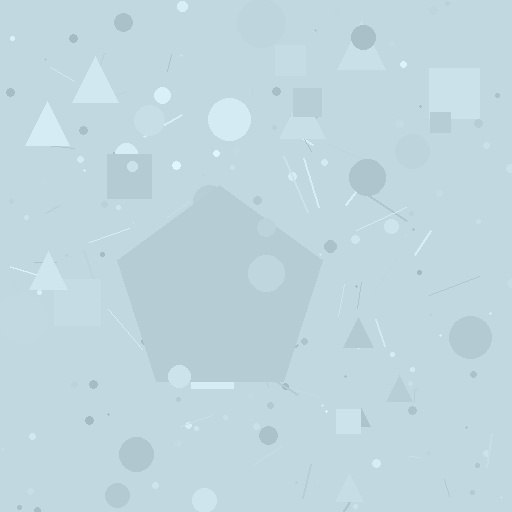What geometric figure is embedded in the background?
A pentagon is embedded in the background.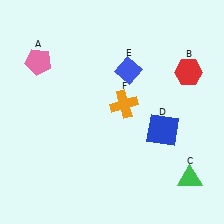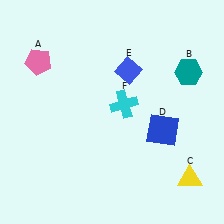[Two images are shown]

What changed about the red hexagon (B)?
In Image 1, B is red. In Image 2, it changed to teal.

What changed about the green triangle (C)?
In Image 1, C is green. In Image 2, it changed to yellow.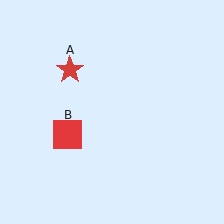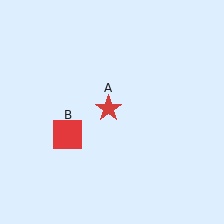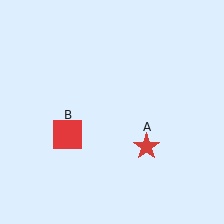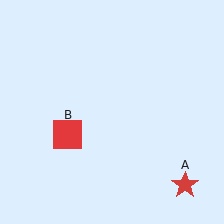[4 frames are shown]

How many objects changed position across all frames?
1 object changed position: red star (object A).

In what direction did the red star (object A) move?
The red star (object A) moved down and to the right.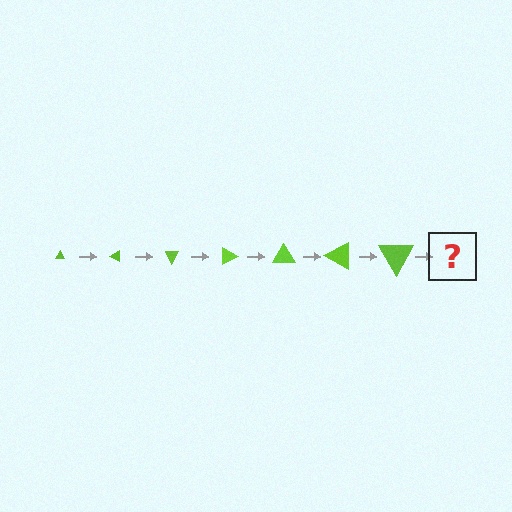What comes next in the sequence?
The next element should be a triangle, larger than the previous one and rotated 210 degrees from the start.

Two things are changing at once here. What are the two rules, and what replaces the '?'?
The two rules are that the triangle grows larger each step and it rotates 30 degrees each step. The '?' should be a triangle, larger than the previous one and rotated 210 degrees from the start.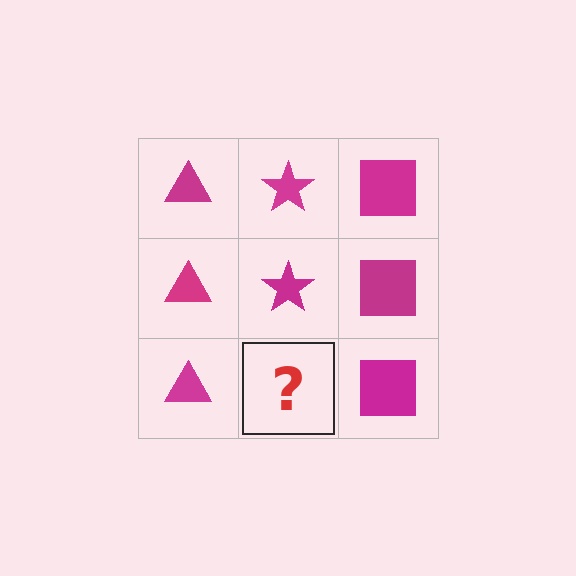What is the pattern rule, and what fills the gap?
The rule is that each column has a consistent shape. The gap should be filled with a magenta star.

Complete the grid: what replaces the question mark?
The question mark should be replaced with a magenta star.